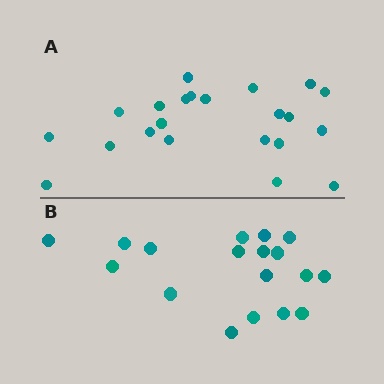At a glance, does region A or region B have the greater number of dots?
Region A (the top region) has more dots.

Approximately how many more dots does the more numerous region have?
Region A has about 4 more dots than region B.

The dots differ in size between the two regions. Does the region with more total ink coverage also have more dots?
No. Region B has more total ink coverage because its dots are larger, but region A actually contains more individual dots. Total area can be misleading — the number of items is what matters here.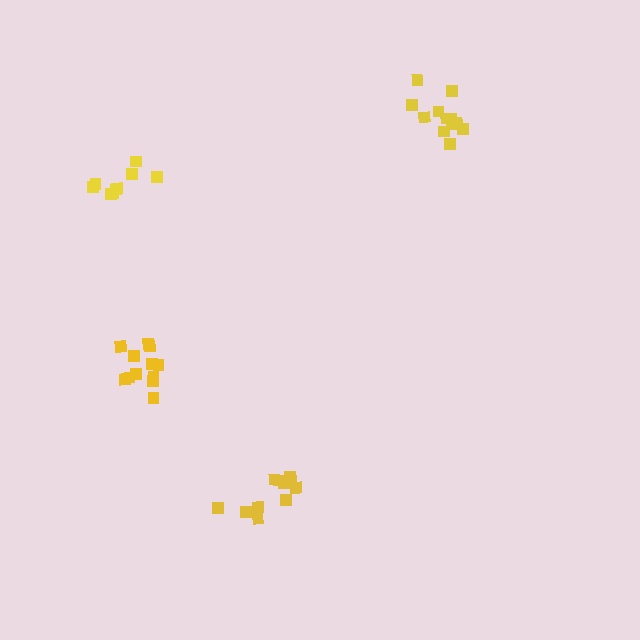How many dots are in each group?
Group 1: 12 dots, Group 2: 9 dots, Group 3: 13 dots, Group 4: 11 dots (45 total).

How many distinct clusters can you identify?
There are 4 distinct clusters.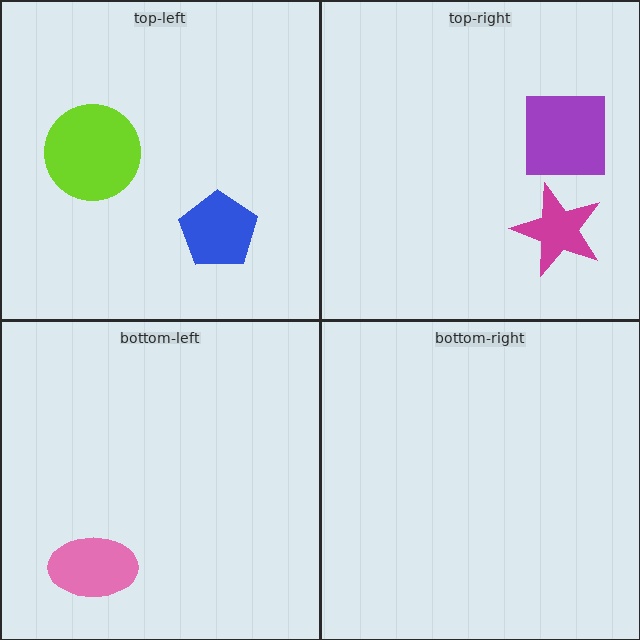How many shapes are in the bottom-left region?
1.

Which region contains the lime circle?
The top-left region.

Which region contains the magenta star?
The top-right region.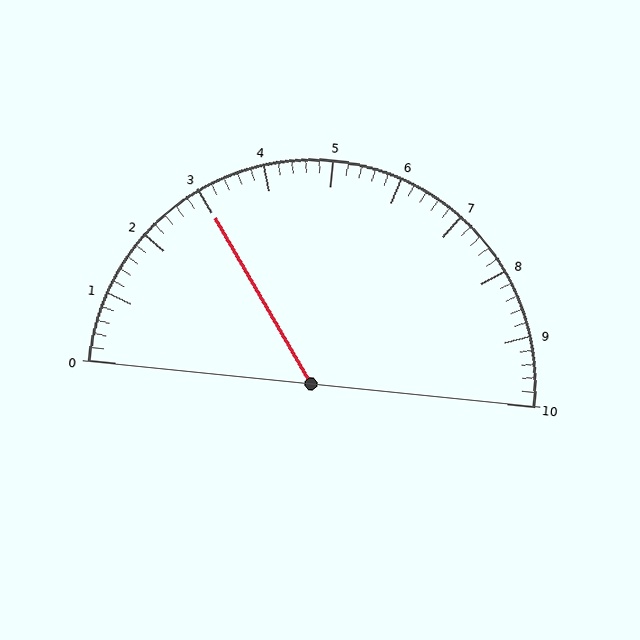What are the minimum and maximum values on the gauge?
The gauge ranges from 0 to 10.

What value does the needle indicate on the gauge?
The needle indicates approximately 3.0.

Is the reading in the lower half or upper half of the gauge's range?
The reading is in the lower half of the range (0 to 10).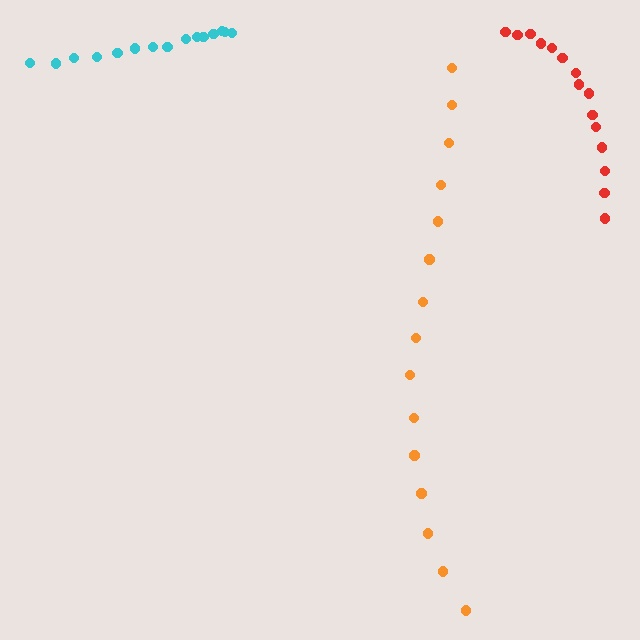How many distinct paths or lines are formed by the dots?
There are 3 distinct paths.